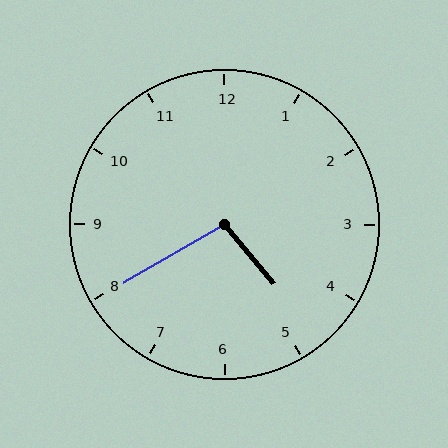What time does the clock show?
4:40.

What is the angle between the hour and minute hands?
Approximately 100 degrees.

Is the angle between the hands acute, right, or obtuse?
It is obtuse.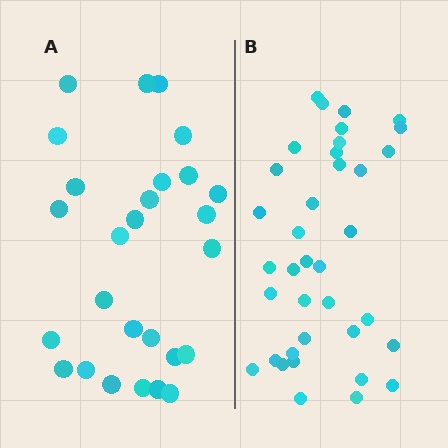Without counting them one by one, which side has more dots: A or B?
Region B (the right region) has more dots.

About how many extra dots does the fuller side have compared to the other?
Region B has roughly 10 or so more dots than region A.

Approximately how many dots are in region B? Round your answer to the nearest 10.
About 40 dots. (The exact count is 37, which rounds to 40.)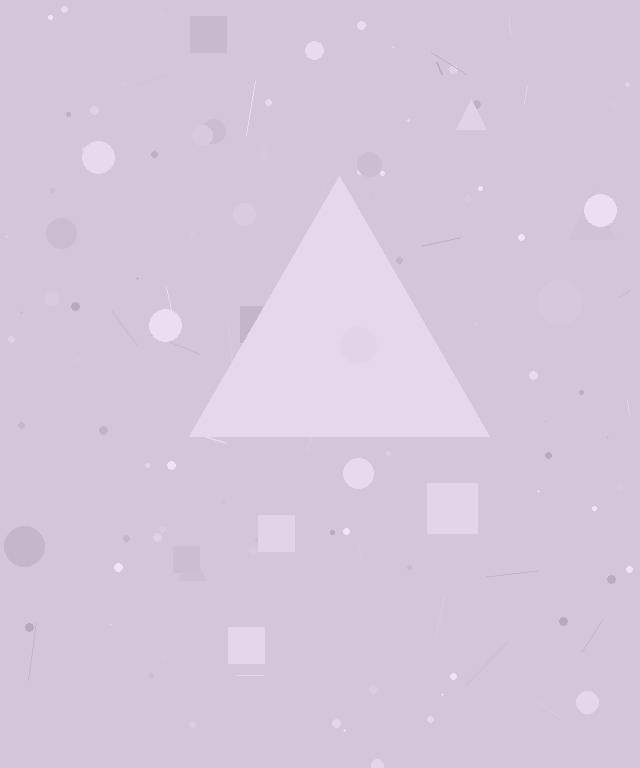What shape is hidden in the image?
A triangle is hidden in the image.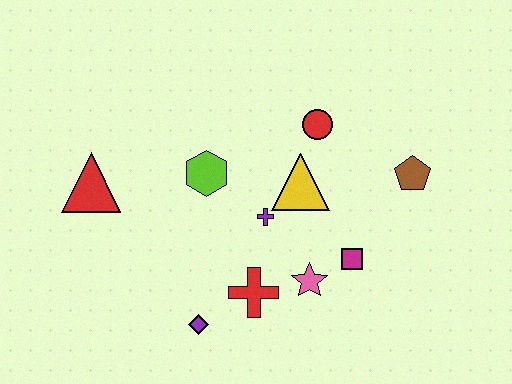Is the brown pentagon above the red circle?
No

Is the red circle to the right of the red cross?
Yes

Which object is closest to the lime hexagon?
The purple cross is closest to the lime hexagon.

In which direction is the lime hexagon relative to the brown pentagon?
The lime hexagon is to the left of the brown pentagon.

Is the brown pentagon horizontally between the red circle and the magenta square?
No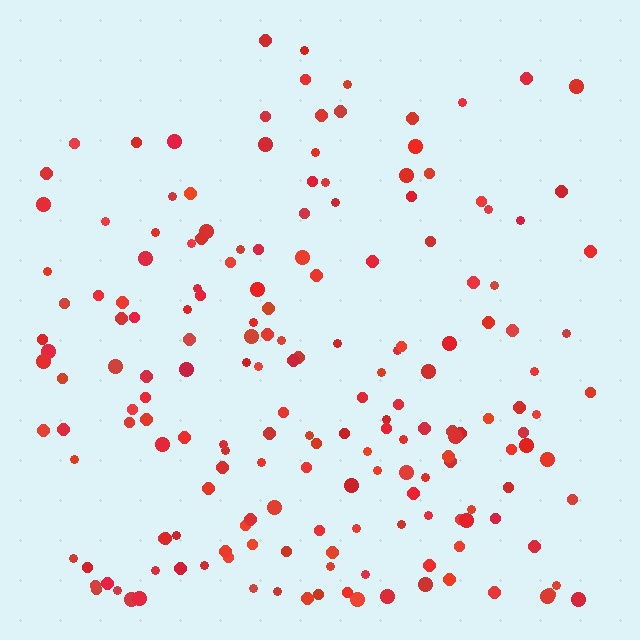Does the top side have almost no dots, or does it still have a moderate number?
Still a moderate number, just noticeably fewer than the bottom.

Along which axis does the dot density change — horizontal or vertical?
Vertical.